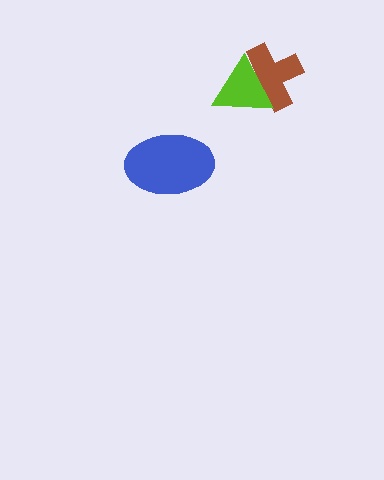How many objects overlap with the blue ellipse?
0 objects overlap with the blue ellipse.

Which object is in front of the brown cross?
The lime triangle is in front of the brown cross.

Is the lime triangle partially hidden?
No, no other shape covers it.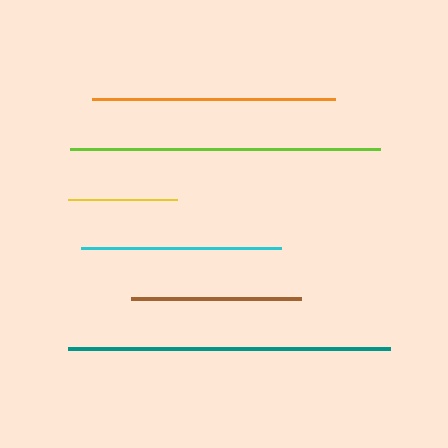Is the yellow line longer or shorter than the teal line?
The teal line is longer than the yellow line.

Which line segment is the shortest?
The yellow line is the shortest at approximately 109 pixels.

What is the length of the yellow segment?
The yellow segment is approximately 109 pixels long.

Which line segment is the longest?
The teal line is the longest at approximately 322 pixels.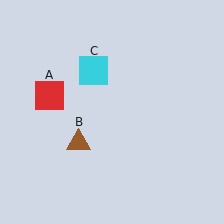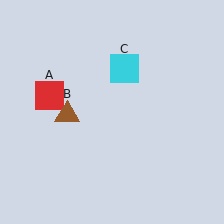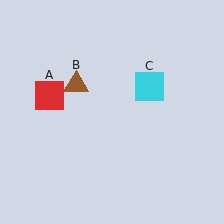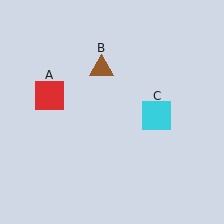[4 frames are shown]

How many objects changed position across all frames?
2 objects changed position: brown triangle (object B), cyan square (object C).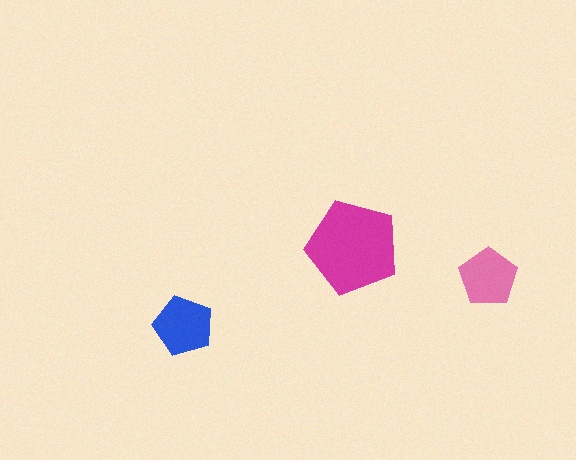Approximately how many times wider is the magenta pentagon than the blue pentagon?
About 1.5 times wider.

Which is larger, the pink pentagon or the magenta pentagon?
The magenta one.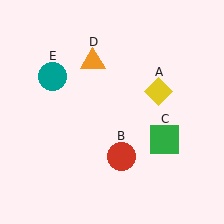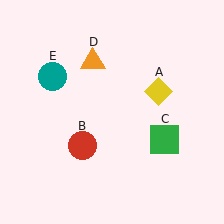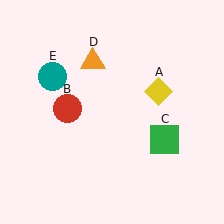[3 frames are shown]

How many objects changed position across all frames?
1 object changed position: red circle (object B).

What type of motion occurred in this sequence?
The red circle (object B) rotated clockwise around the center of the scene.